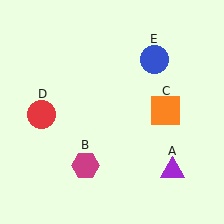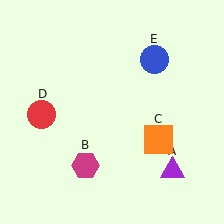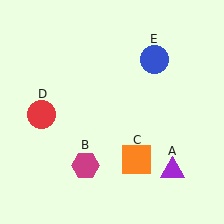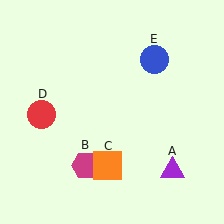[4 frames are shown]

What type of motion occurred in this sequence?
The orange square (object C) rotated clockwise around the center of the scene.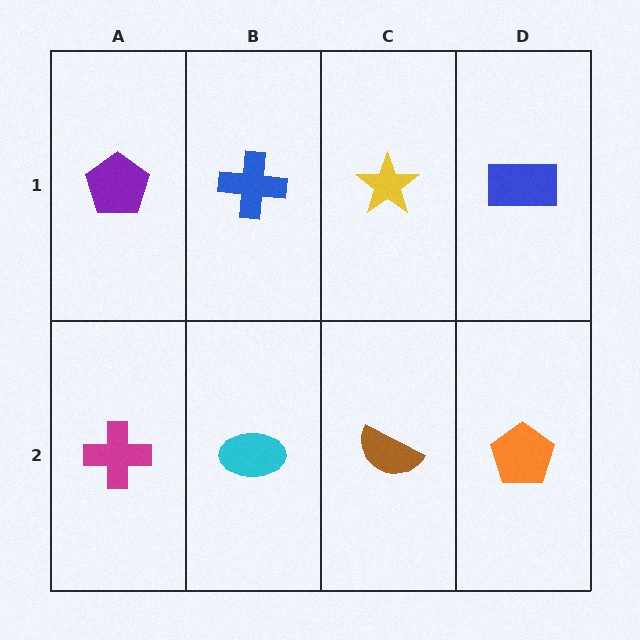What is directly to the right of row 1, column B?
A yellow star.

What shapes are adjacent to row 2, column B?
A blue cross (row 1, column B), a magenta cross (row 2, column A), a brown semicircle (row 2, column C).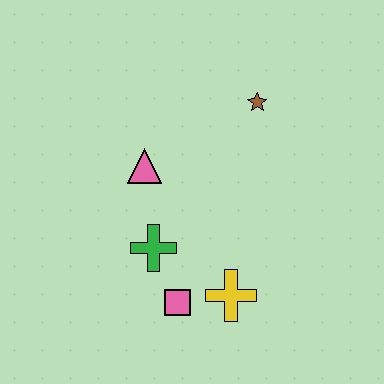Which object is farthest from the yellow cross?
The brown star is farthest from the yellow cross.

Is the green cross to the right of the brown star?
No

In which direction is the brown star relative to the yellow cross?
The brown star is above the yellow cross.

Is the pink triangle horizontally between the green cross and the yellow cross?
No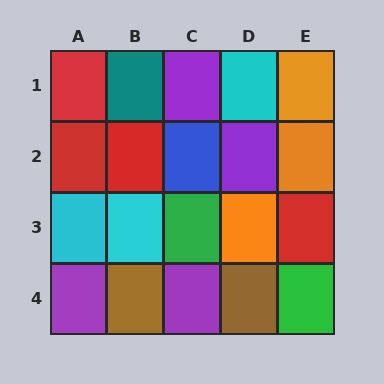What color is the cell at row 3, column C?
Green.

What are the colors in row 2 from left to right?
Red, red, blue, purple, orange.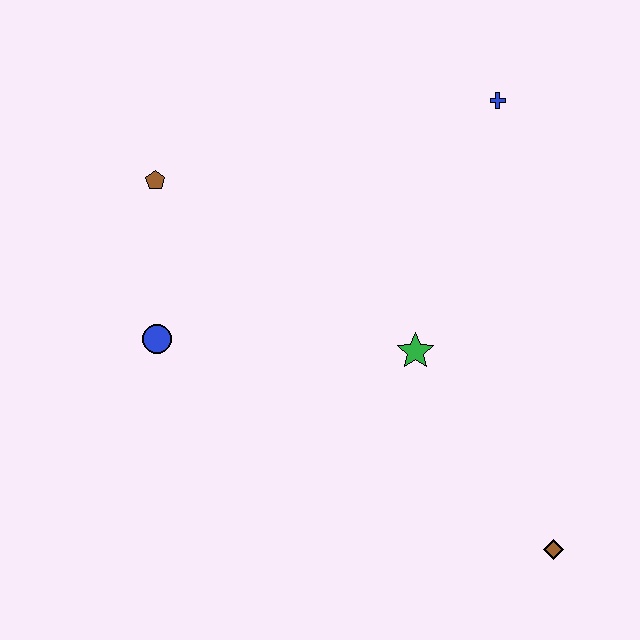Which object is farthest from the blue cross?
The brown diamond is farthest from the blue cross.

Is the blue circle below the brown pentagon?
Yes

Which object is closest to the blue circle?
The brown pentagon is closest to the blue circle.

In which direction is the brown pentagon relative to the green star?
The brown pentagon is to the left of the green star.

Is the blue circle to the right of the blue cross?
No